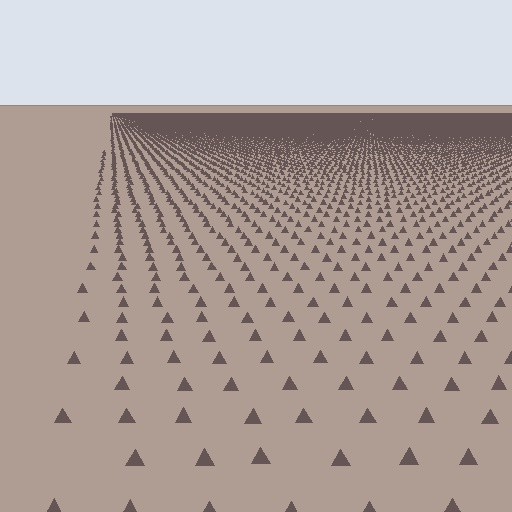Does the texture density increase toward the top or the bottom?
Density increases toward the top.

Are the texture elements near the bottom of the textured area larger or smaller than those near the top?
Larger. Near the bottom, elements are closer to the viewer and appear at a bigger on-screen size.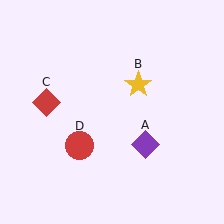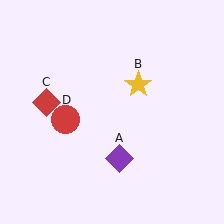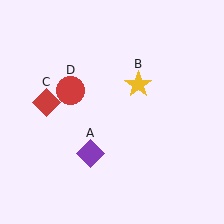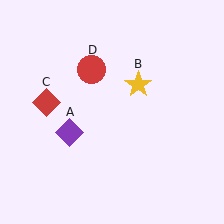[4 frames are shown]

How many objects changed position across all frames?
2 objects changed position: purple diamond (object A), red circle (object D).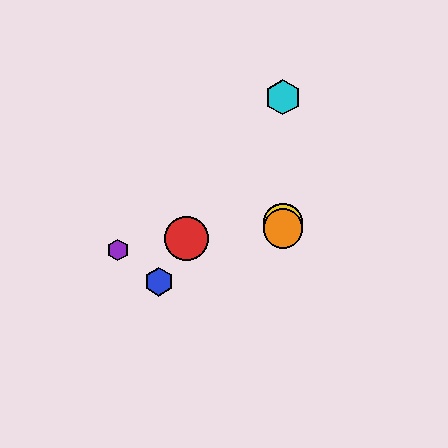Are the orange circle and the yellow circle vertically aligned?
Yes, both are at x≈283.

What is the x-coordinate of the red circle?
The red circle is at x≈186.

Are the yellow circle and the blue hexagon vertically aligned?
No, the yellow circle is at x≈283 and the blue hexagon is at x≈159.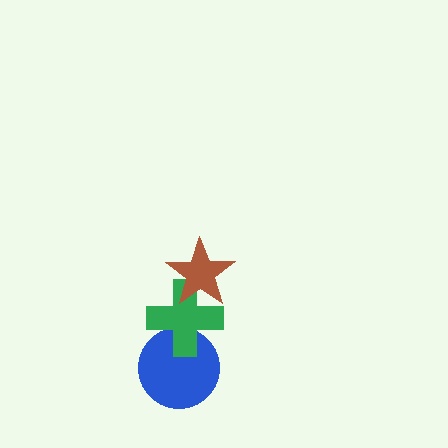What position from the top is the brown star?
The brown star is 1st from the top.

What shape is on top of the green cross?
The brown star is on top of the green cross.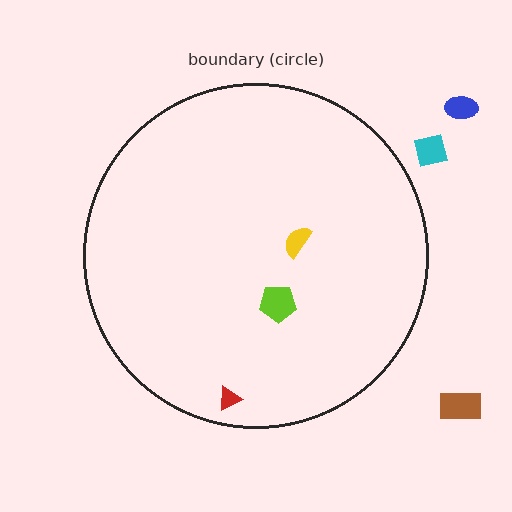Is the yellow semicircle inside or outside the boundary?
Inside.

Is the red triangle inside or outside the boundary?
Inside.